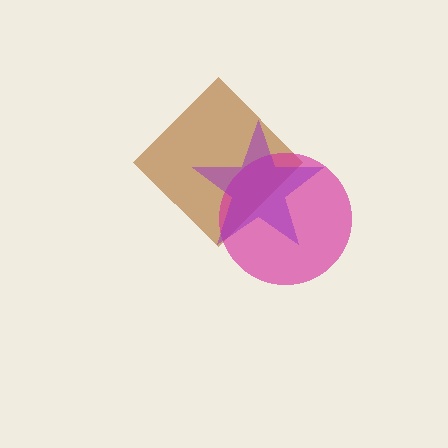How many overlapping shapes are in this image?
There are 3 overlapping shapes in the image.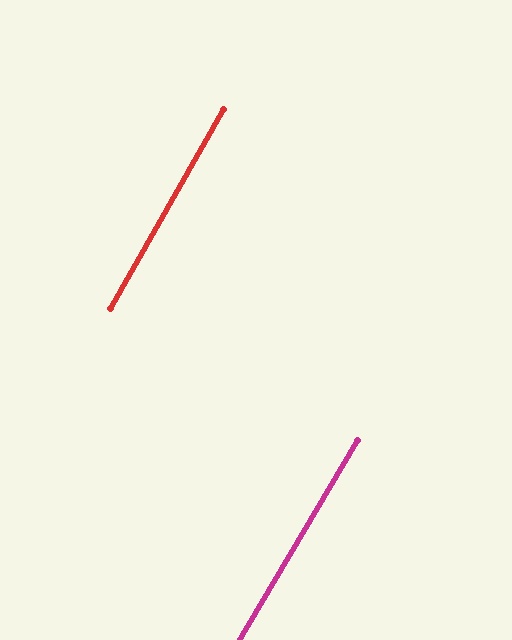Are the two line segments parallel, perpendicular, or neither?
Parallel — their directions differ by only 0.9°.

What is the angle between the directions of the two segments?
Approximately 1 degree.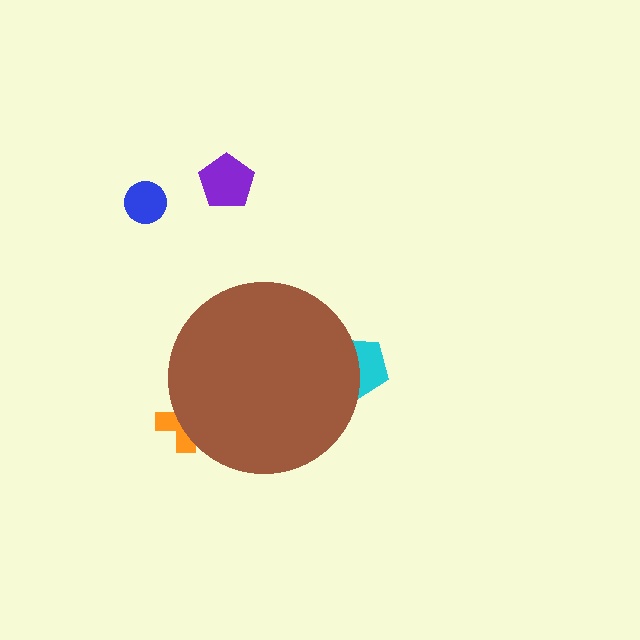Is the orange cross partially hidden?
Yes, the orange cross is partially hidden behind the brown circle.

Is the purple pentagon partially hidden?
No, the purple pentagon is fully visible.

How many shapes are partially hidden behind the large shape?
2 shapes are partially hidden.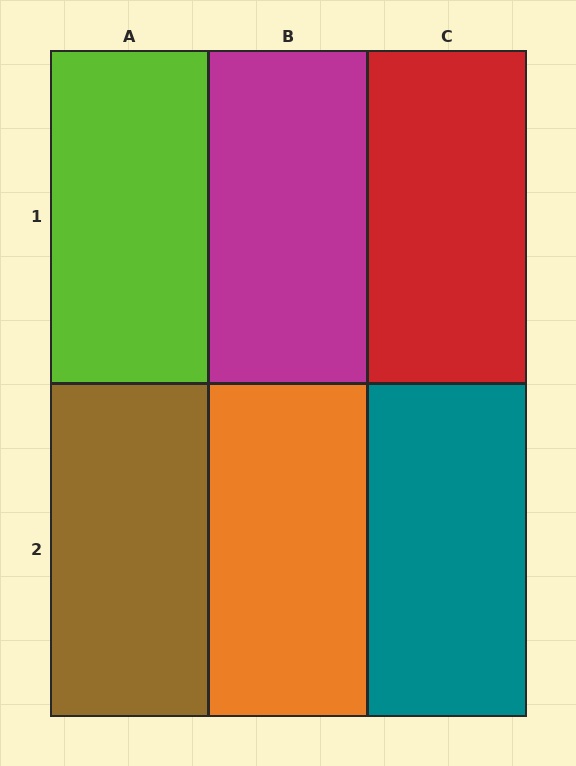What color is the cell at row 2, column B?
Orange.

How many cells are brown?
1 cell is brown.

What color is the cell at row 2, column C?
Teal.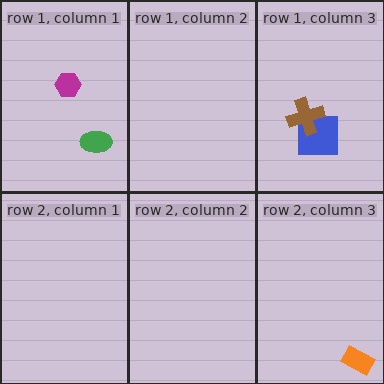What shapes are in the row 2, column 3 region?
The orange rectangle.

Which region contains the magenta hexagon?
The row 1, column 1 region.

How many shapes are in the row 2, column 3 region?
1.